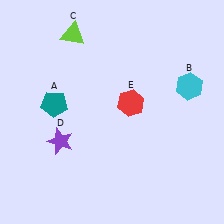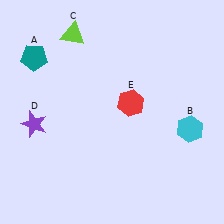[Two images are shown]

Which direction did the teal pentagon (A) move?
The teal pentagon (A) moved up.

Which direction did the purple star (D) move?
The purple star (D) moved left.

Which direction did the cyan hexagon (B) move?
The cyan hexagon (B) moved down.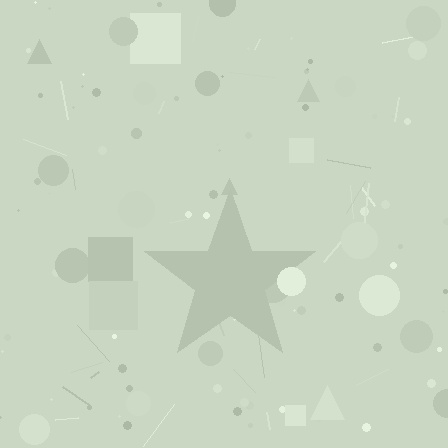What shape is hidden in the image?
A star is hidden in the image.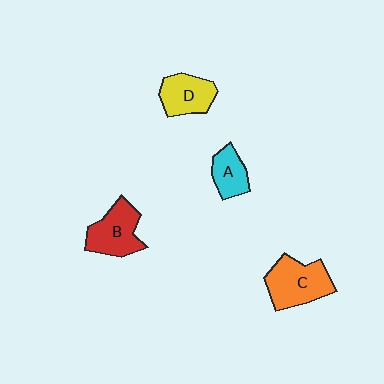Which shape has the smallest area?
Shape A (cyan).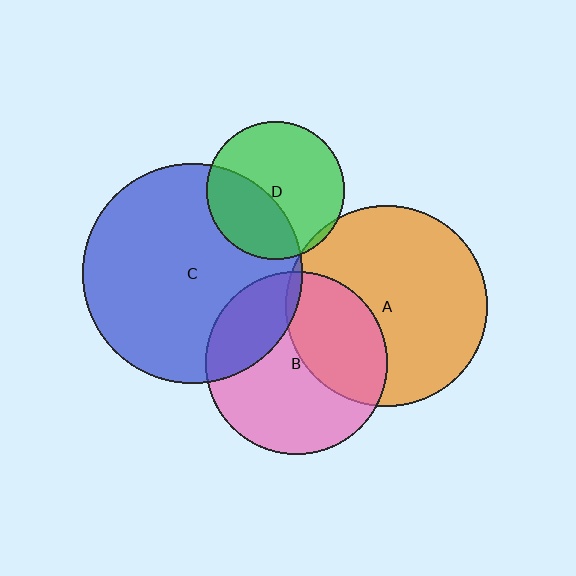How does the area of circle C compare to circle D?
Approximately 2.6 times.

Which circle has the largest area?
Circle C (blue).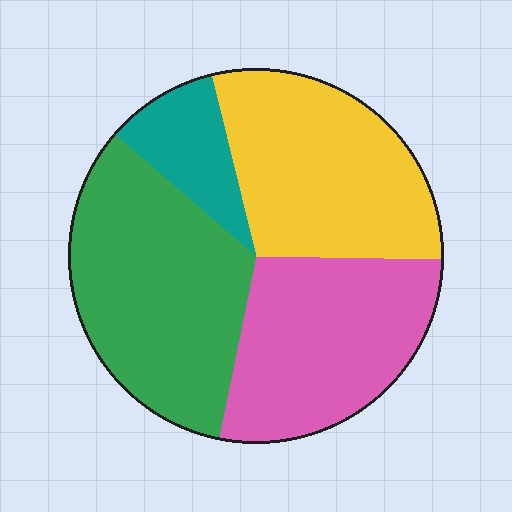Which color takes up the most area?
Green, at roughly 35%.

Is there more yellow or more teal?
Yellow.